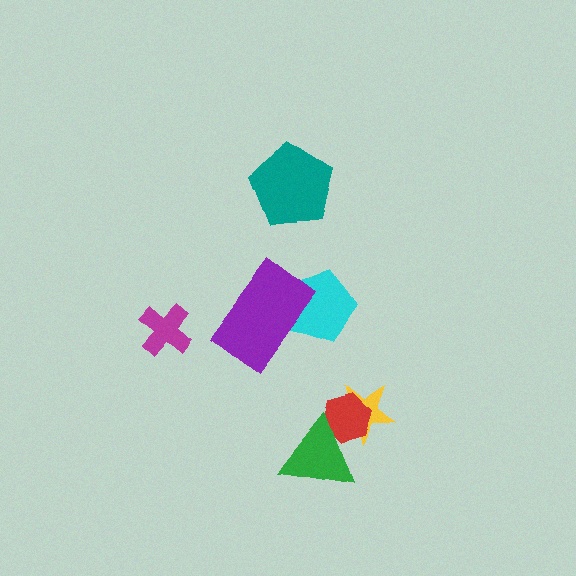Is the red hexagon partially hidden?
Yes, it is partially covered by another shape.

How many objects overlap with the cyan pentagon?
1 object overlaps with the cyan pentagon.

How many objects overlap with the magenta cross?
0 objects overlap with the magenta cross.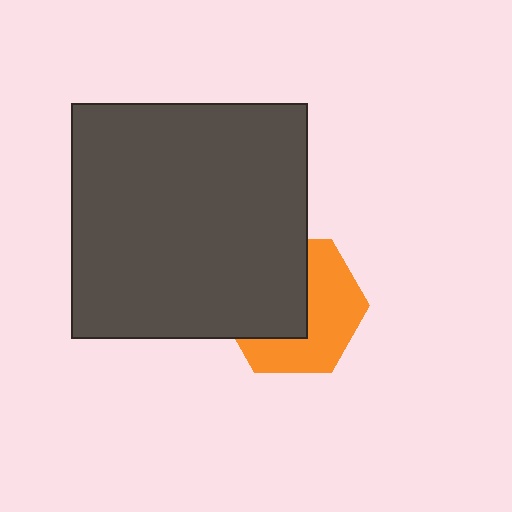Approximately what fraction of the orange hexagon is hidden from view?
Roughly 49% of the orange hexagon is hidden behind the dark gray square.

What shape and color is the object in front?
The object in front is a dark gray square.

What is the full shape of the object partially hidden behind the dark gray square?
The partially hidden object is an orange hexagon.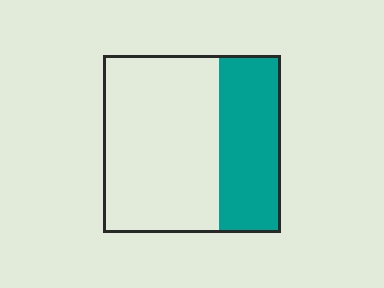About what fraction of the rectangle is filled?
About one third (1/3).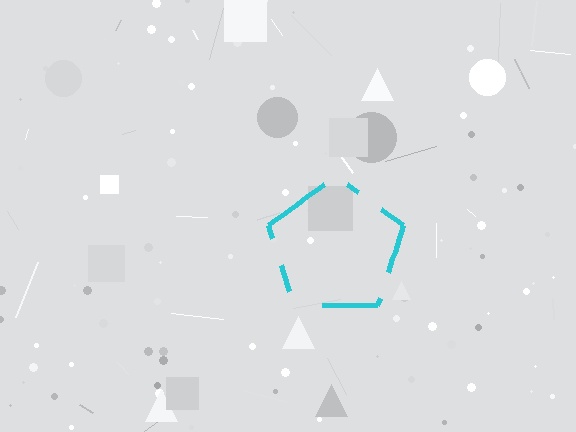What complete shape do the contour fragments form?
The contour fragments form a pentagon.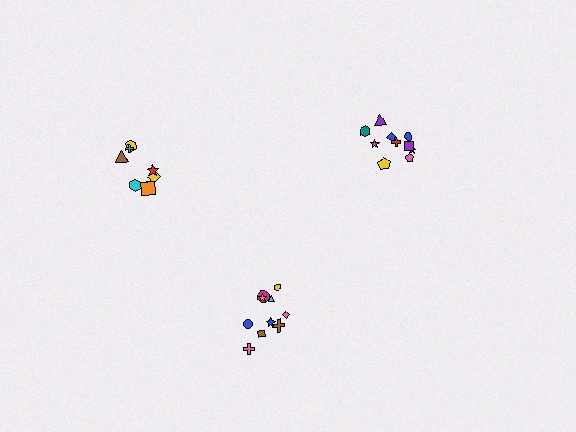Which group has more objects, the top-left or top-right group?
The top-right group.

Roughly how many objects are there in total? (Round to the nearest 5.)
Roughly 30 objects in total.